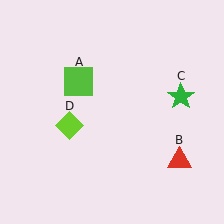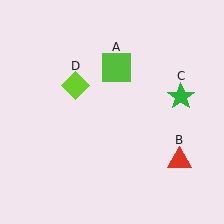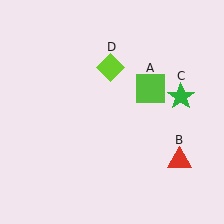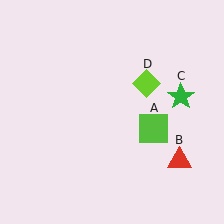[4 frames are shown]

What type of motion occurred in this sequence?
The lime square (object A), lime diamond (object D) rotated clockwise around the center of the scene.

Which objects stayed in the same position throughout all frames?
Red triangle (object B) and green star (object C) remained stationary.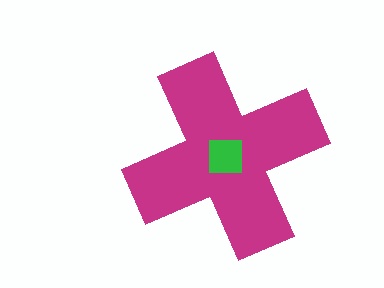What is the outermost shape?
The magenta cross.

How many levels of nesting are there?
2.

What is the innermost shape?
The green square.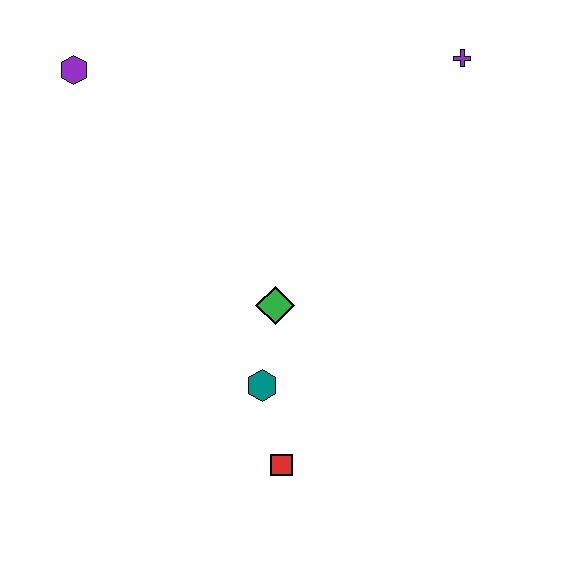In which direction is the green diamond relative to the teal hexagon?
The green diamond is above the teal hexagon.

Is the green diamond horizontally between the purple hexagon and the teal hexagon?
No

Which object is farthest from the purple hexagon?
The red square is farthest from the purple hexagon.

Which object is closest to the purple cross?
The green diamond is closest to the purple cross.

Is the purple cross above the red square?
Yes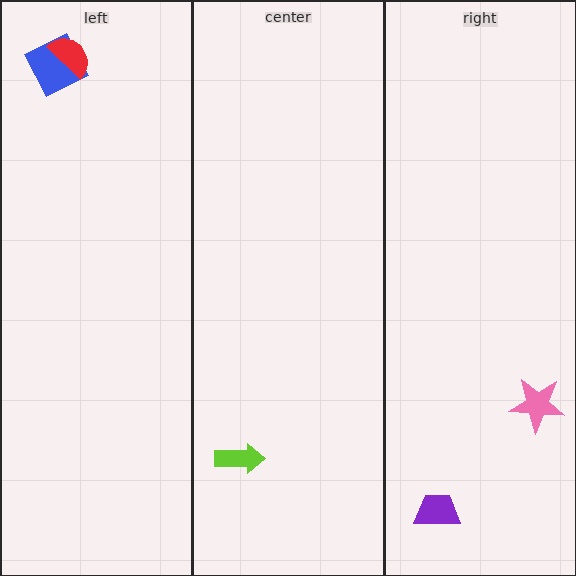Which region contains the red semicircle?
The left region.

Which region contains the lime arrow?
The center region.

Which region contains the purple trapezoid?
The right region.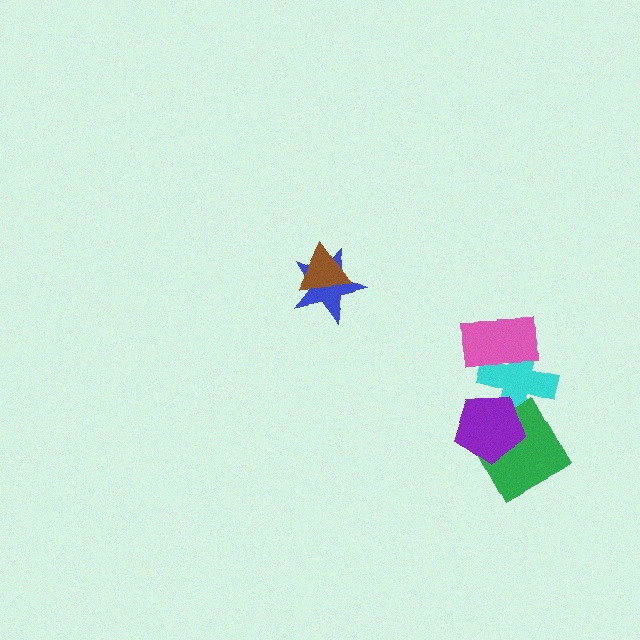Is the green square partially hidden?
Yes, it is partially covered by another shape.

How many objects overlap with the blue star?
1 object overlaps with the blue star.